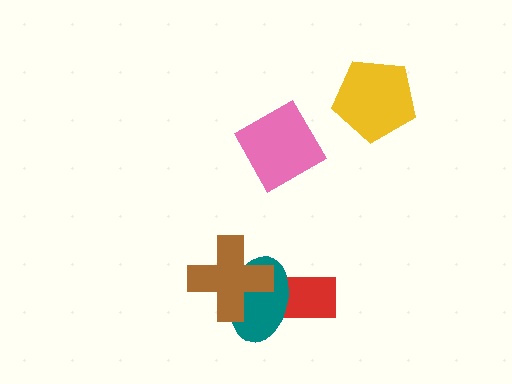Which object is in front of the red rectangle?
The teal ellipse is in front of the red rectangle.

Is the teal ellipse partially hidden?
Yes, it is partially covered by another shape.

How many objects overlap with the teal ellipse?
2 objects overlap with the teal ellipse.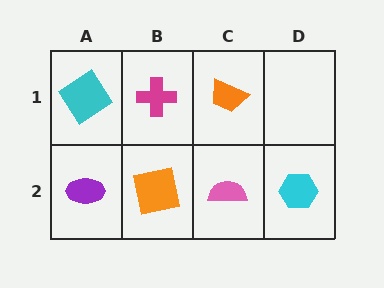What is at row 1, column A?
A cyan diamond.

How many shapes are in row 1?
3 shapes.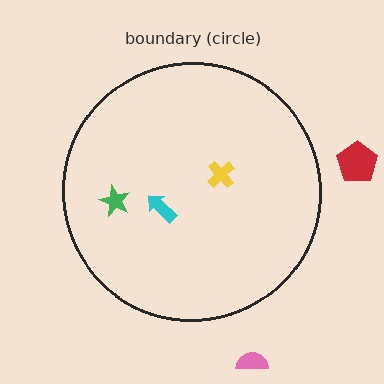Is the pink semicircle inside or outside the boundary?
Outside.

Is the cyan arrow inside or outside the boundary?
Inside.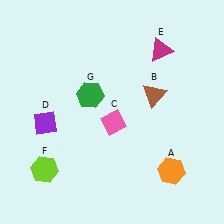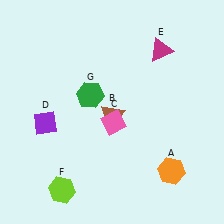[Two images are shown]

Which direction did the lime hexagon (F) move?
The lime hexagon (F) moved down.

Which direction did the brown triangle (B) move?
The brown triangle (B) moved left.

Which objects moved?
The objects that moved are: the brown triangle (B), the lime hexagon (F).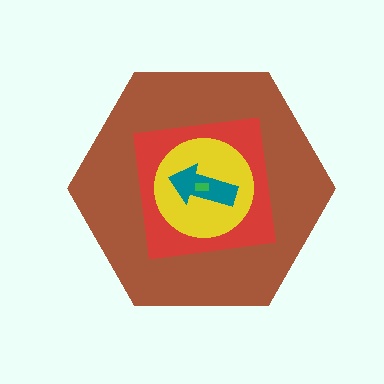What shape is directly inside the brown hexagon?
The red square.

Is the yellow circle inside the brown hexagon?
Yes.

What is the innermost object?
The green rectangle.